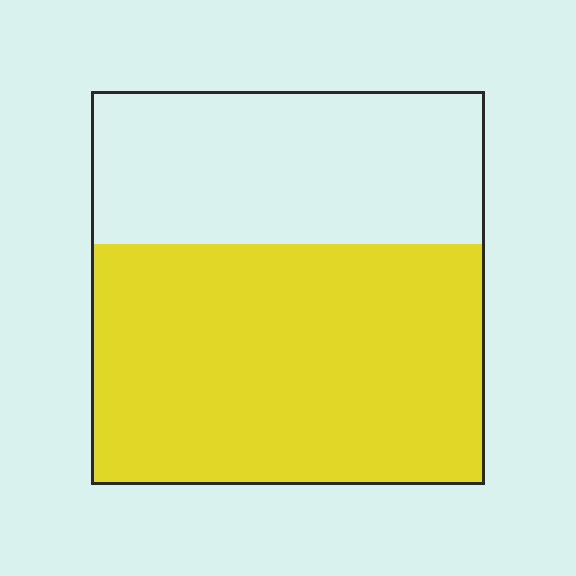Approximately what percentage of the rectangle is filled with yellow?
Approximately 60%.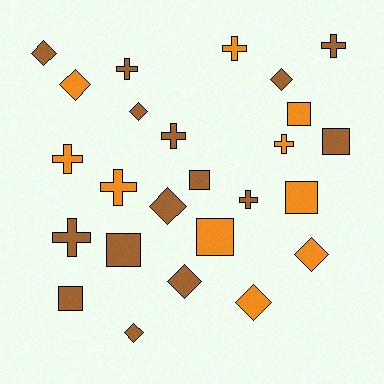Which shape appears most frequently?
Cross, with 9 objects.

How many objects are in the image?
There are 25 objects.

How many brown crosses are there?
There are 5 brown crosses.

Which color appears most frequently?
Brown, with 15 objects.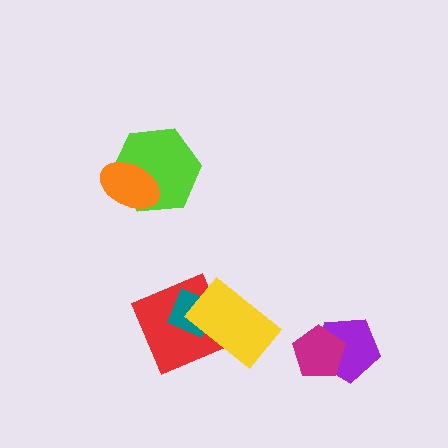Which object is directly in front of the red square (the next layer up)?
The teal diamond is directly in front of the red square.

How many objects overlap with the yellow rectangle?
2 objects overlap with the yellow rectangle.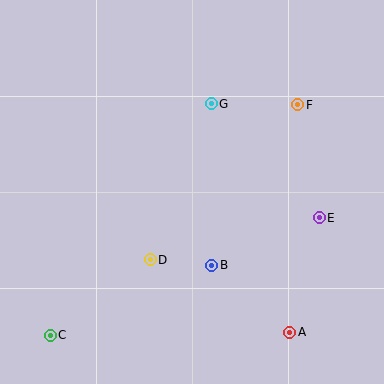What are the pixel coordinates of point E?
Point E is at (319, 218).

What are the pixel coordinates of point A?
Point A is at (290, 332).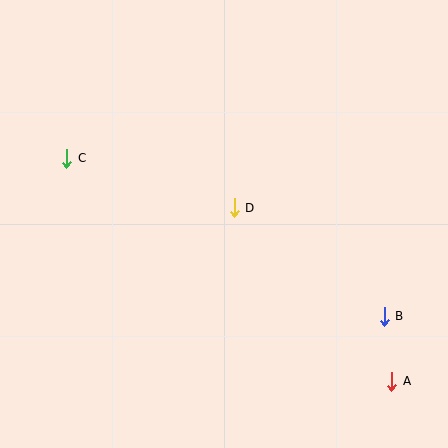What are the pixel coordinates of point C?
Point C is at (67, 158).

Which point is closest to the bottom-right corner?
Point A is closest to the bottom-right corner.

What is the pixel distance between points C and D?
The distance between C and D is 175 pixels.